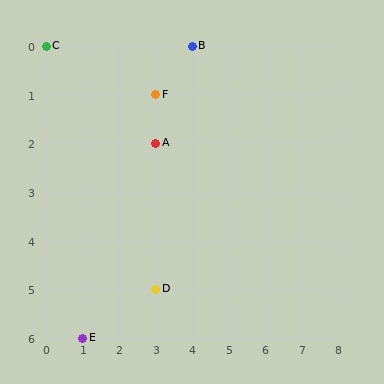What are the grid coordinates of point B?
Point B is at grid coordinates (4, 0).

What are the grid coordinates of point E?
Point E is at grid coordinates (1, 6).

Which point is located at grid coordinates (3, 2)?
Point A is at (3, 2).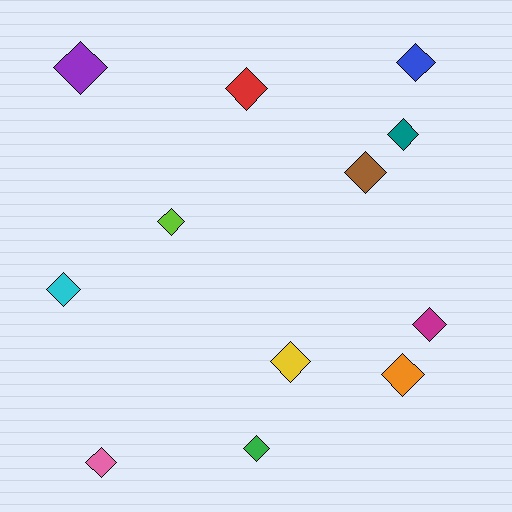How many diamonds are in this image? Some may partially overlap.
There are 12 diamonds.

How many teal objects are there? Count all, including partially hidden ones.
There is 1 teal object.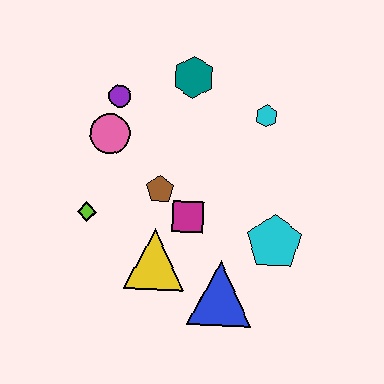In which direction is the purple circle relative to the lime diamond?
The purple circle is above the lime diamond.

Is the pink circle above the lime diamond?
Yes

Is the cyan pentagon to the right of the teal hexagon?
Yes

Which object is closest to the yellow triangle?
The magenta square is closest to the yellow triangle.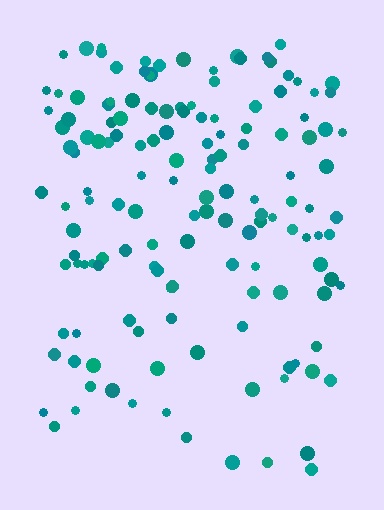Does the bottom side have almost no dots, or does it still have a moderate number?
Still a moderate number, just noticeably fewer than the top.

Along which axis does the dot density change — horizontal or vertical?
Vertical.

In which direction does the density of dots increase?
From bottom to top, with the top side densest.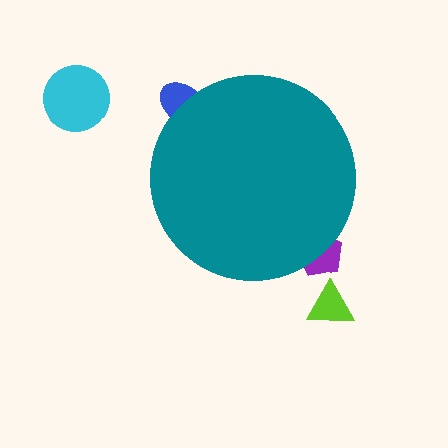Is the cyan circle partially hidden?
No, the cyan circle is fully visible.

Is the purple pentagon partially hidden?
Yes, the purple pentagon is partially hidden behind the teal circle.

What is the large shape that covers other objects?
A teal circle.